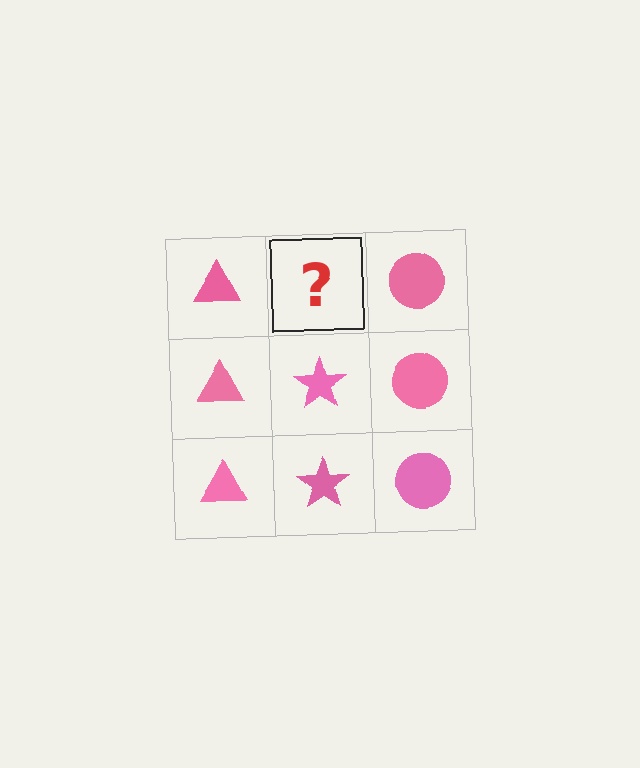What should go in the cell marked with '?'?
The missing cell should contain a pink star.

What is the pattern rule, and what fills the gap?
The rule is that each column has a consistent shape. The gap should be filled with a pink star.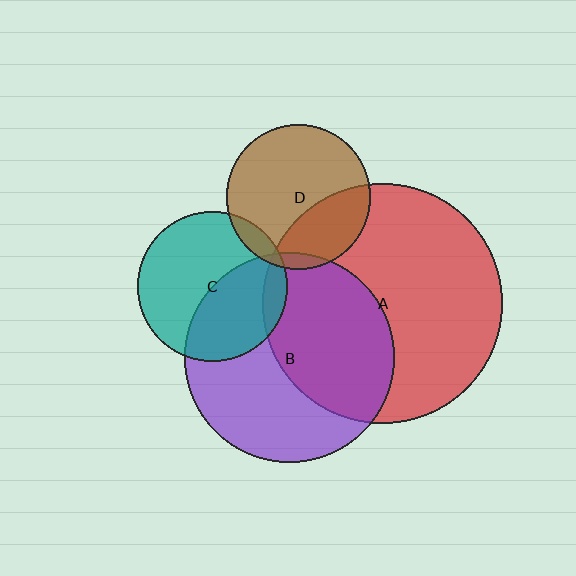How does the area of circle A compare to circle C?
Approximately 2.6 times.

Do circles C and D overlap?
Yes.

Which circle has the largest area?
Circle A (red).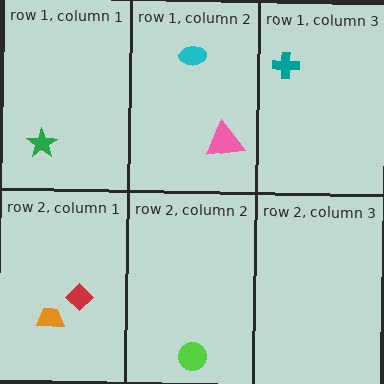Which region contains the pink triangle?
The row 1, column 2 region.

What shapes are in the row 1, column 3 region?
The teal cross.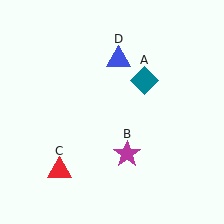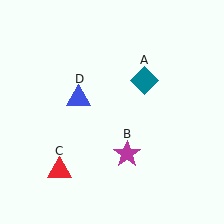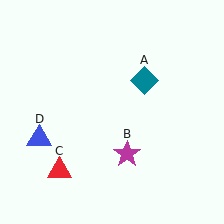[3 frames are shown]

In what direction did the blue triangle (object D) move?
The blue triangle (object D) moved down and to the left.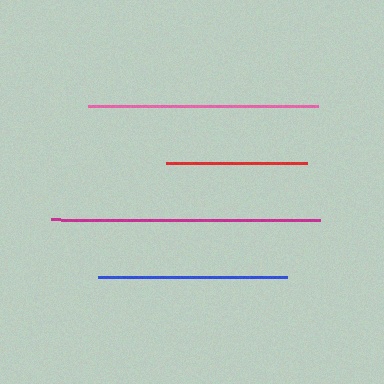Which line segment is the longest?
The magenta line is the longest at approximately 269 pixels.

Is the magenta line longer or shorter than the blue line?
The magenta line is longer than the blue line.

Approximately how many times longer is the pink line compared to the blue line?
The pink line is approximately 1.2 times the length of the blue line.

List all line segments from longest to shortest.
From longest to shortest: magenta, pink, blue, red.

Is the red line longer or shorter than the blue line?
The blue line is longer than the red line.